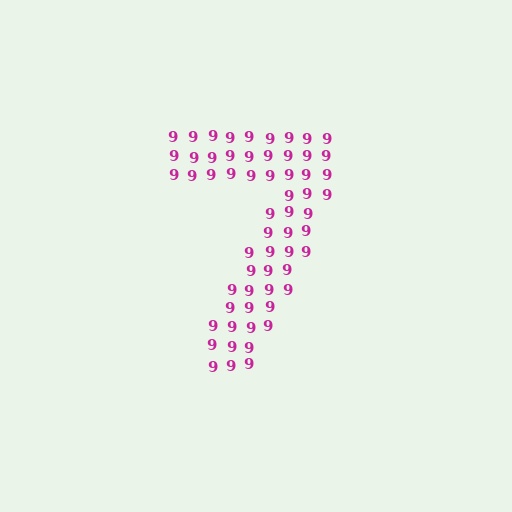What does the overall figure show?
The overall figure shows the digit 7.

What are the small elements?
The small elements are digit 9's.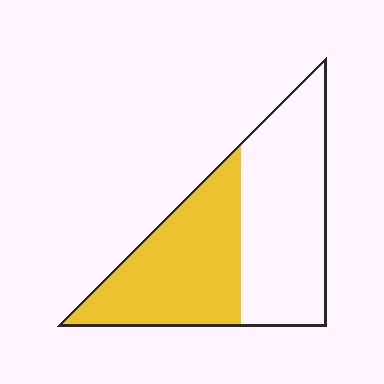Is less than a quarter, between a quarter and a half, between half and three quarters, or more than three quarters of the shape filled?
Between a quarter and a half.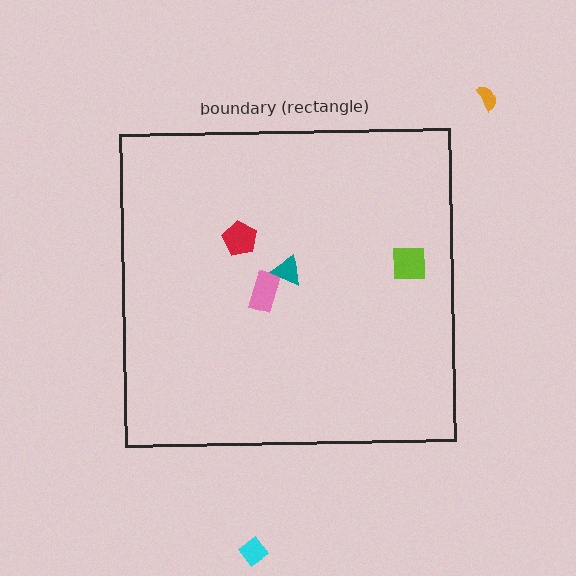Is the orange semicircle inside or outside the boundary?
Outside.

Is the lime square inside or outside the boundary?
Inside.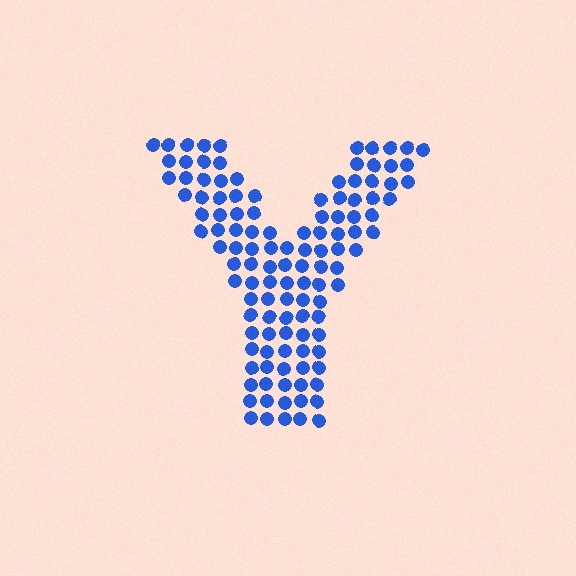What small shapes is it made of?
It is made of small circles.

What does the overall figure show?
The overall figure shows the letter Y.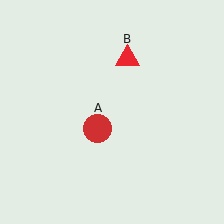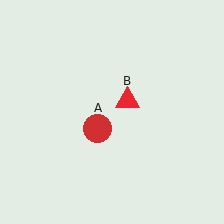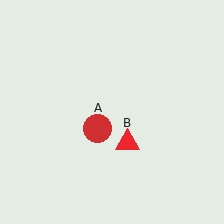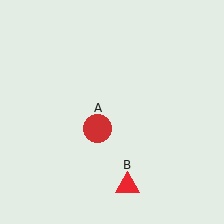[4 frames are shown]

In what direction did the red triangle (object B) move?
The red triangle (object B) moved down.